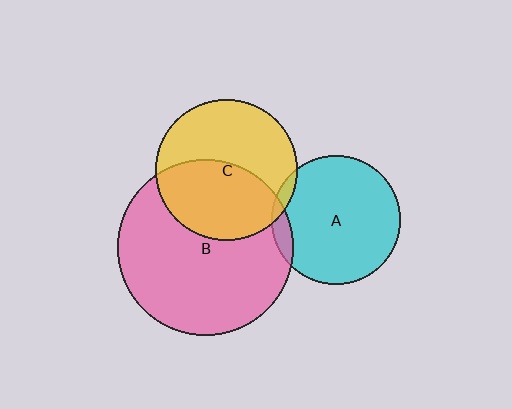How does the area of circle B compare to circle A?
Approximately 1.9 times.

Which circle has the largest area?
Circle B (pink).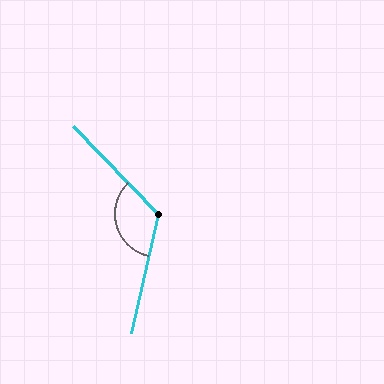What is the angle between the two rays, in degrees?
Approximately 123 degrees.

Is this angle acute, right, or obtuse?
It is obtuse.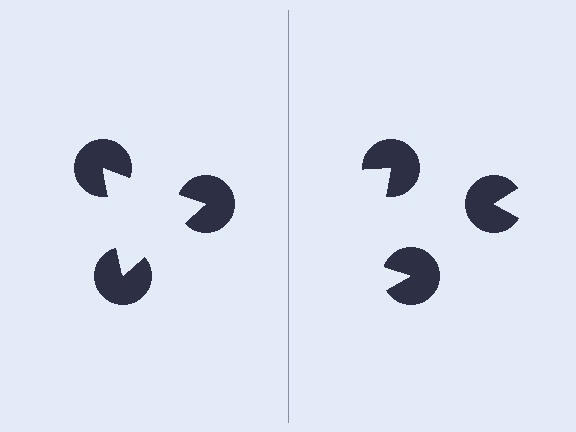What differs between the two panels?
The pac-man discs are positioned identically on both sides; only the wedge orientations differ. On the left they align to a triangle; on the right they are misaligned.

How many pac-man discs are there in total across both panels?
6 — 3 on each side.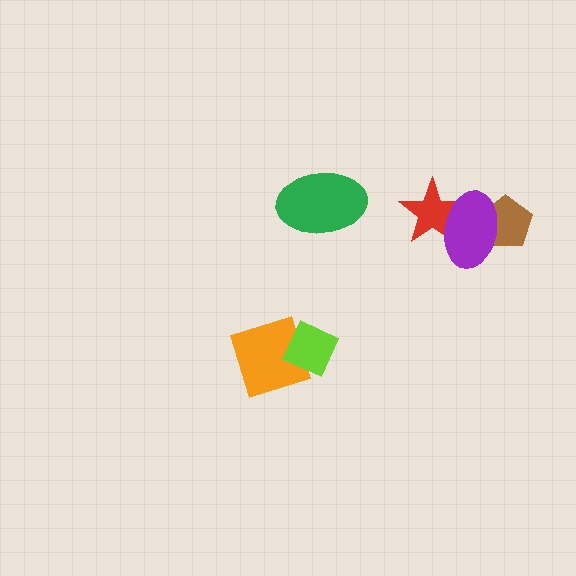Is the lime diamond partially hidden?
No, no other shape covers it.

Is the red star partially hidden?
Yes, it is partially covered by another shape.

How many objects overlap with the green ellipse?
0 objects overlap with the green ellipse.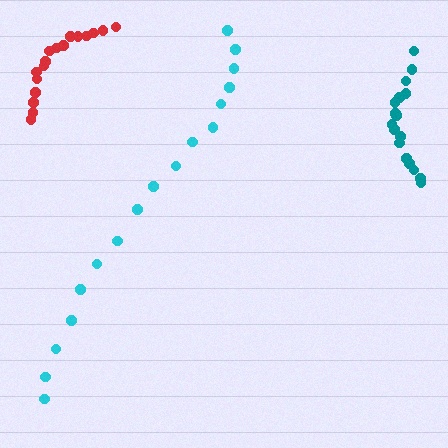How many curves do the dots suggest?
There are 3 distinct paths.